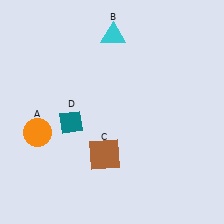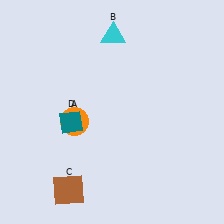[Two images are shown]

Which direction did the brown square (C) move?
The brown square (C) moved left.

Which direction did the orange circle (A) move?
The orange circle (A) moved right.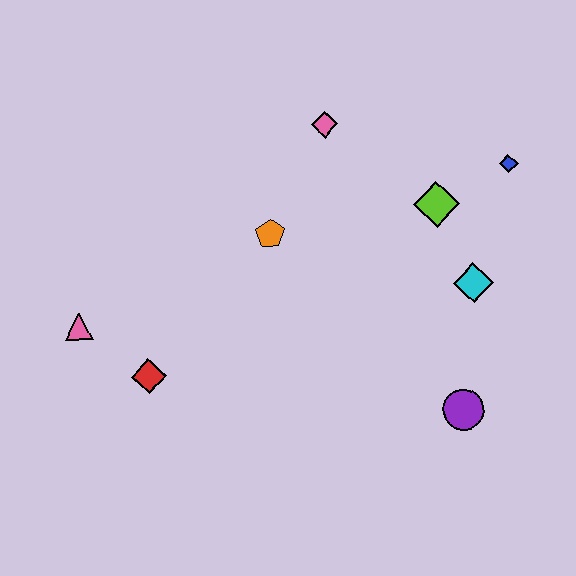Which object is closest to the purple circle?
The cyan diamond is closest to the purple circle.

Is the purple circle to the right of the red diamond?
Yes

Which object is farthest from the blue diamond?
The pink triangle is farthest from the blue diamond.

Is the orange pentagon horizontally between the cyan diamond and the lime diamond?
No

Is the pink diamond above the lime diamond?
Yes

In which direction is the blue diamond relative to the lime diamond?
The blue diamond is to the right of the lime diamond.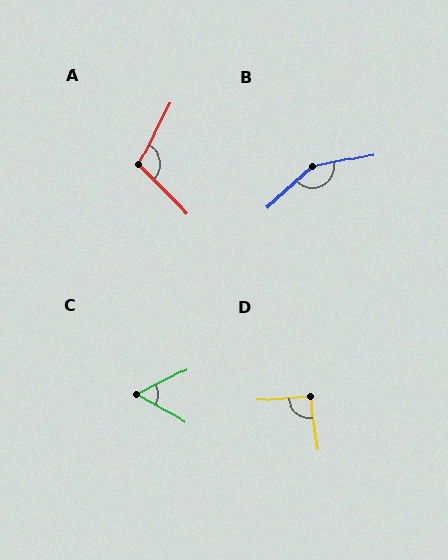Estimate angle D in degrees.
Approximately 94 degrees.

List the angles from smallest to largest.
C (55°), D (94°), A (108°), B (150°).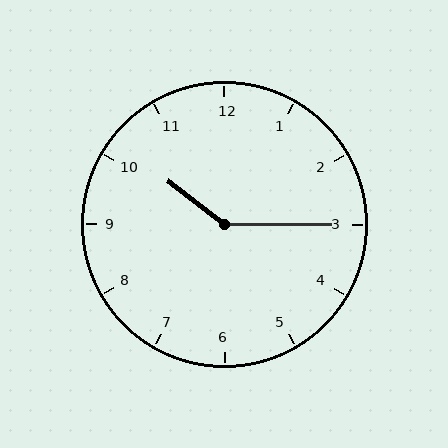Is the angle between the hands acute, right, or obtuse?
It is obtuse.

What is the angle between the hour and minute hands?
Approximately 142 degrees.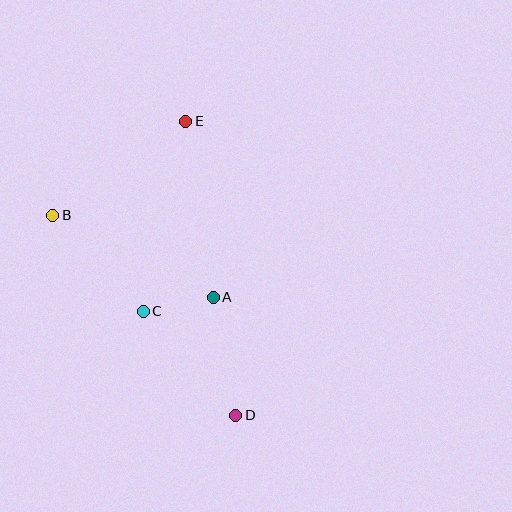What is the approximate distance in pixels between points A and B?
The distance between A and B is approximately 180 pixels.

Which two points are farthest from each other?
Points D and E are farthest from each other.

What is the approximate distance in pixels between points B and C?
The distance between B and C is approximately 132 pixels.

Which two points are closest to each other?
Points A and C are closest to each other.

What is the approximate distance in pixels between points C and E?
The distance between C and E is approximately 195 pixels.